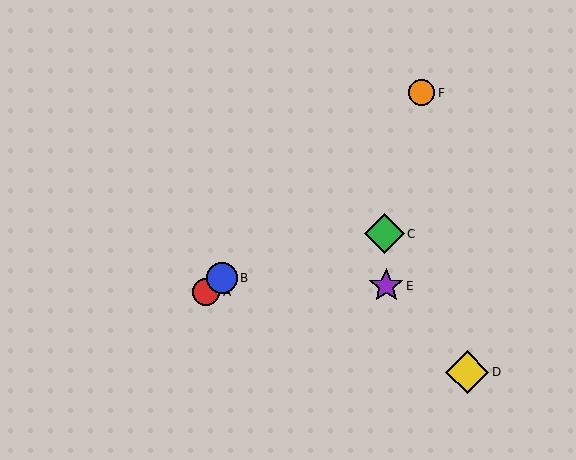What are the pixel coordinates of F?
Object F is at (422, 93).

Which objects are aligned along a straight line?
Objects A, B, F are aligned along a straight line.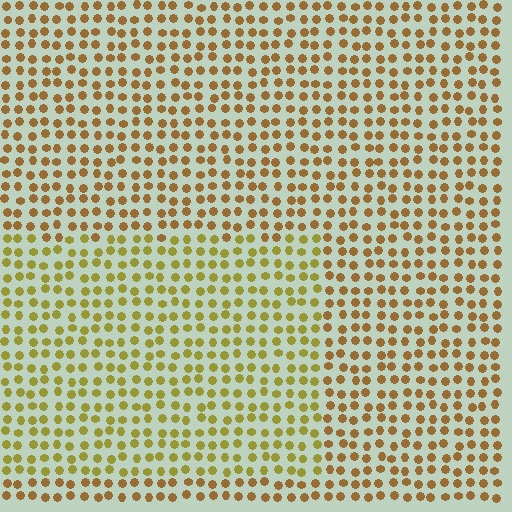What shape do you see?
I see a rectangle.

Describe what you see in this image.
The image is filled with small brown elements in a uniform arrangement. A rectangle-shaped region is visible where the elements are tinted to a slightly different hue, forming a subtle color boundary.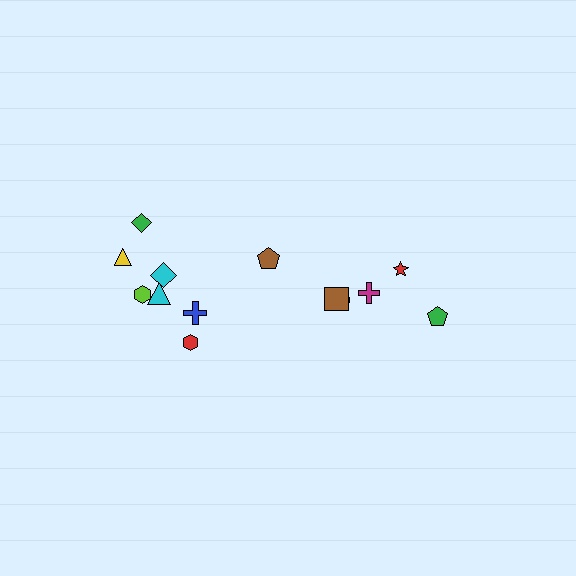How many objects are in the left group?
There are 8 objects.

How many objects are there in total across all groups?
There are 13 objects.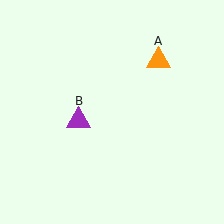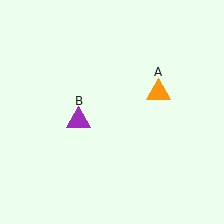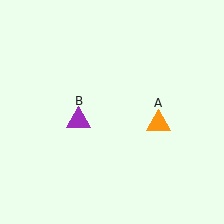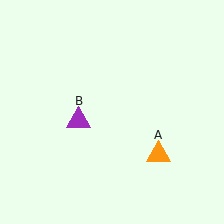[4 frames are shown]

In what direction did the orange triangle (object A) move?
The orange triangle (object A) moved down.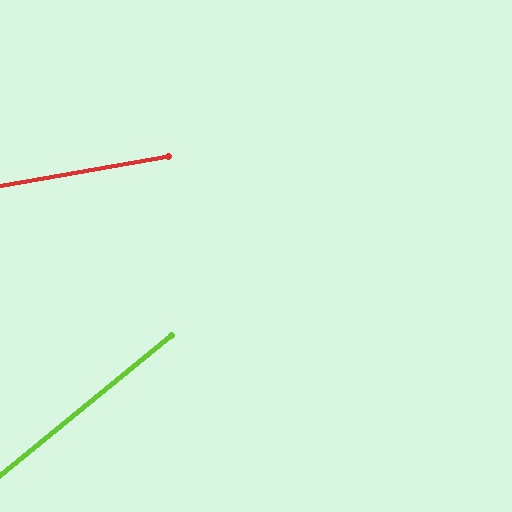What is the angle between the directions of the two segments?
Approximately 29 degrees.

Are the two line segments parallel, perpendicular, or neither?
Neither parallel nor perpendicular — they differ by about 29°.